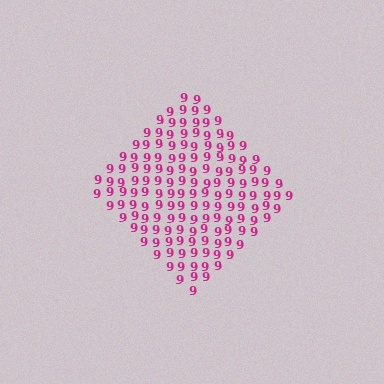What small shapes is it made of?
It is made of small digit 9's.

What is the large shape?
The large shape is a diamond.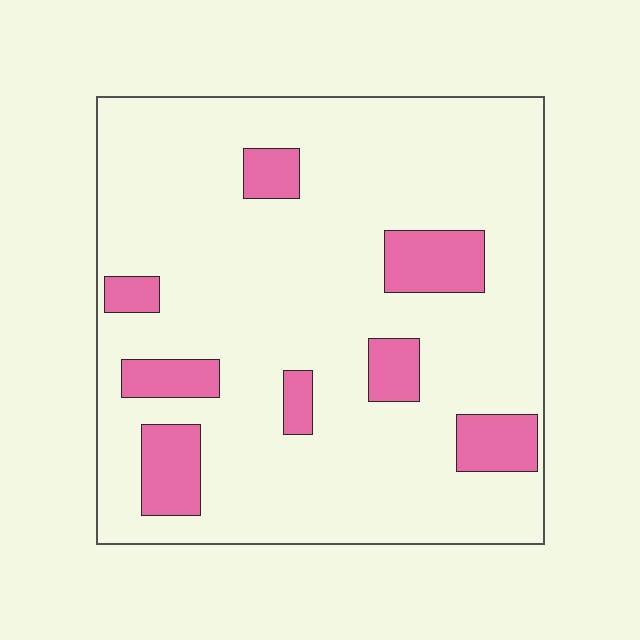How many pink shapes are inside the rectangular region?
8.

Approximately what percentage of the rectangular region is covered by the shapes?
Approximately 15%.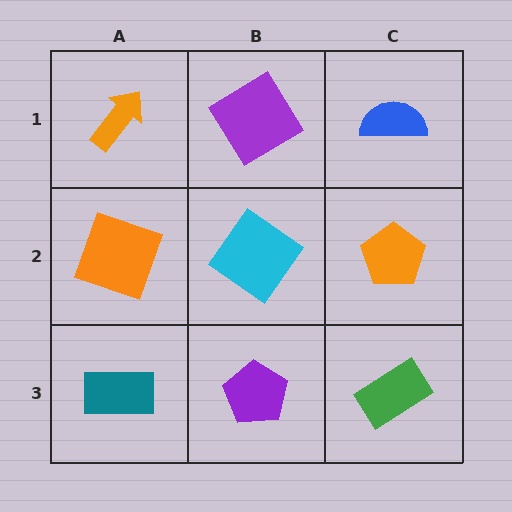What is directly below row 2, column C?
A green rectangle.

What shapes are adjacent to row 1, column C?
An orange pentagon (row 2, column C), a purple diamond (row 1, column B).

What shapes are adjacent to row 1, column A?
An orange square (row 2, column A), a purple diamond (row 1, column B).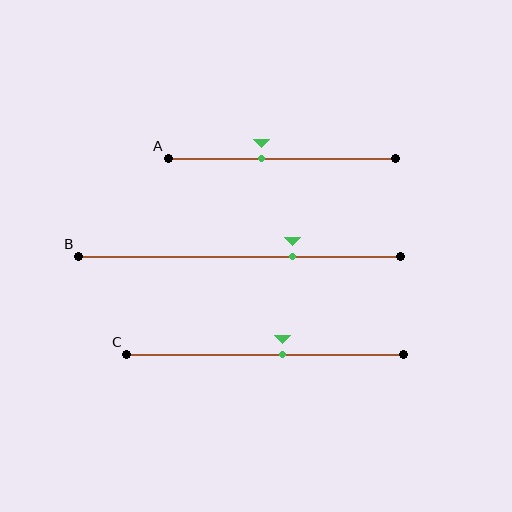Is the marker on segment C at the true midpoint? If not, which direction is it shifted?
No, the marker on segment C is shifted to the right by about 6% of the segment length.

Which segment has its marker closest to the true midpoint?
Segment C has its marker closest to the true midpoint.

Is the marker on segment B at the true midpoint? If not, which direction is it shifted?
No, the marker on segment B is shifted to the right by about 16% of the segment length.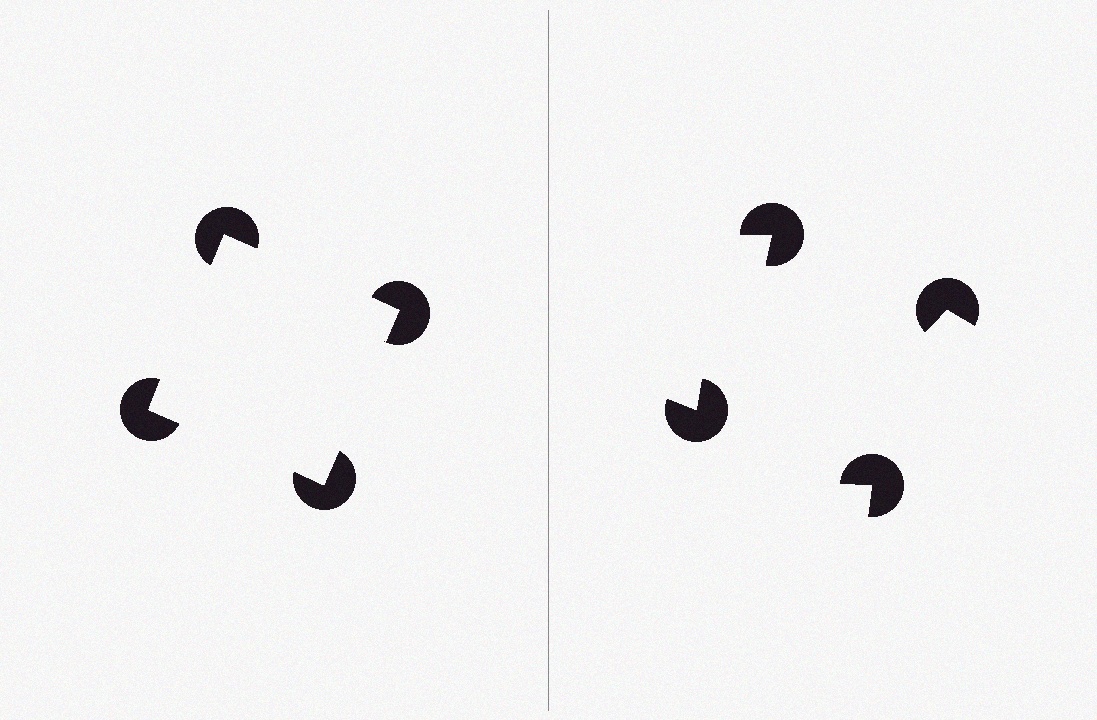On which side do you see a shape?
An illusory square appears on the left side. On the right side the wedge cuts are rotated, so no coherent shape forms.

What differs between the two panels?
The pac-man discs are positioned identically on both sides; only the wedge orientations differ. On the left they align to a square; on the right they are misaligned.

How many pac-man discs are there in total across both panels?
8 — 4 on each side.